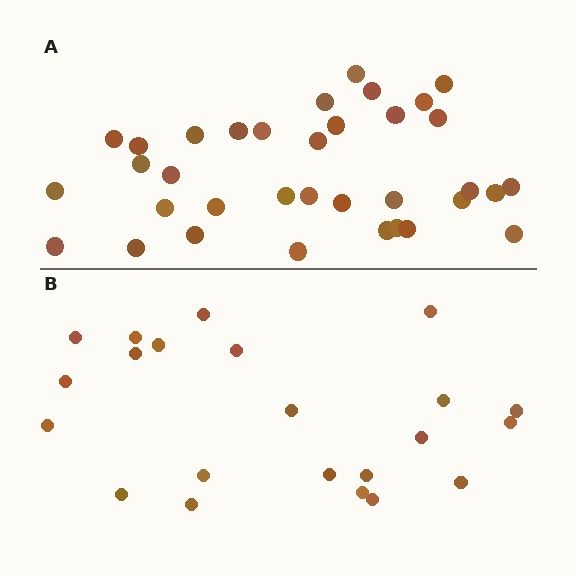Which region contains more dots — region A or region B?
Region A (the top region) has more dots.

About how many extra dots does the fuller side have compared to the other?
Region A has approximately 15 more dots than region B.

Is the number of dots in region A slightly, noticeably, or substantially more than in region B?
Region A has substantially more. The ratio is roughly 1.6 to 1.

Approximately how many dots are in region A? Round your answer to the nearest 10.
About 40 dots. (The exact count is 35, which rounds to 40.)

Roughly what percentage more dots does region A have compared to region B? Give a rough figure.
About 60% more.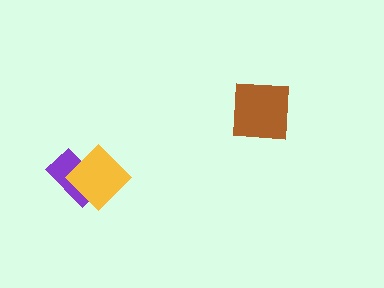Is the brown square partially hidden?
No, no other shape covers it.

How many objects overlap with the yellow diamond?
1 object overlaps with the yellow diamond.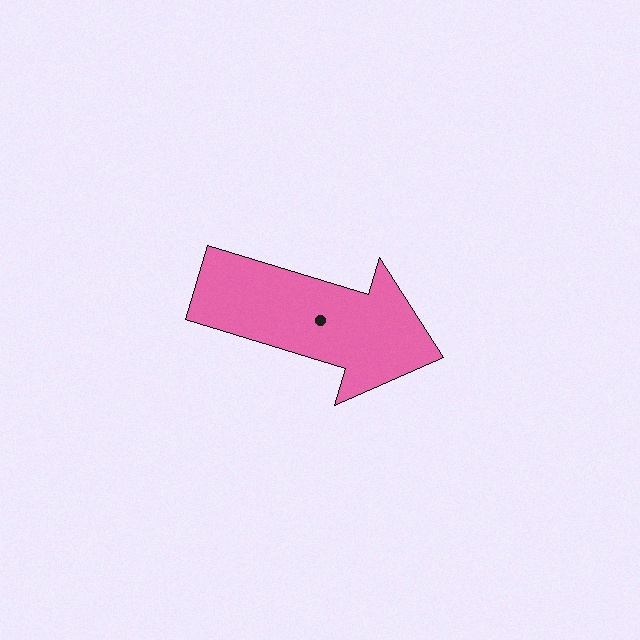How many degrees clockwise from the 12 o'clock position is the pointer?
Approximately 107 degrees.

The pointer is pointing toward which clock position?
Roughly 4 o'clock.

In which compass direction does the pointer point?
East.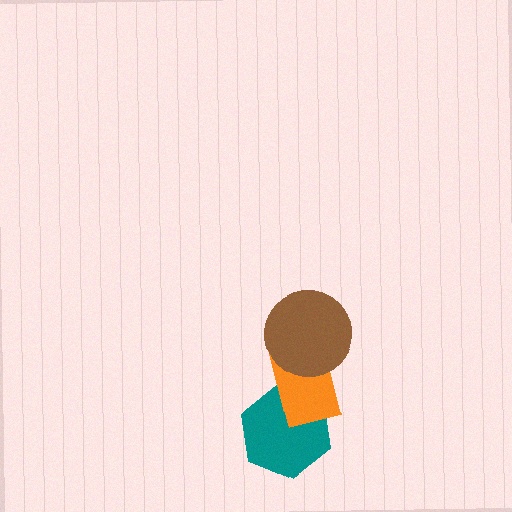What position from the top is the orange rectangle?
The orange rectangle is 2nd from the top.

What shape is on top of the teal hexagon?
The orange rectangle is on top of the teal hexagon.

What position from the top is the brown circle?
The brown circle is 1st from the top.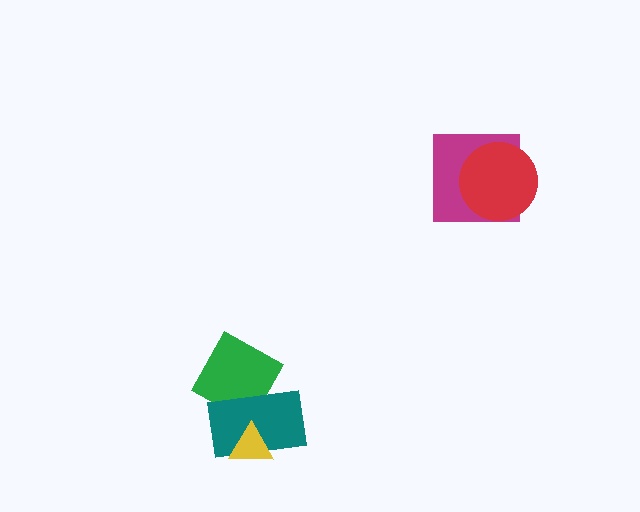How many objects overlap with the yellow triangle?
1 object overlaps with the yellow triangle.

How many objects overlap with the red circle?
1 object overlaps with the red circle.